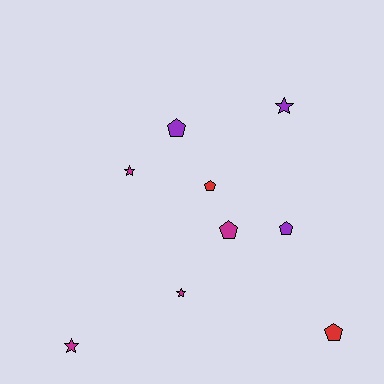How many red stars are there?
There are no red stars.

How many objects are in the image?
There are 9 objects.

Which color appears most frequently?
Magenta, with 4 objects.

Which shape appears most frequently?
Pentagon, with 5 objects.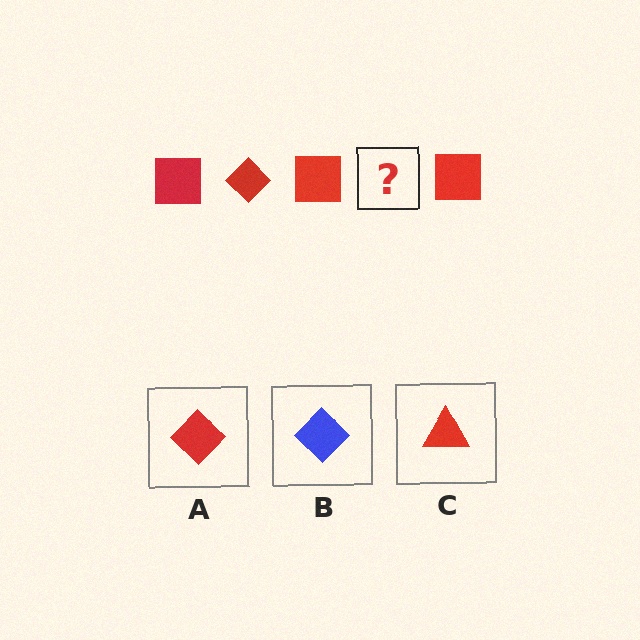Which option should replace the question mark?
Option A.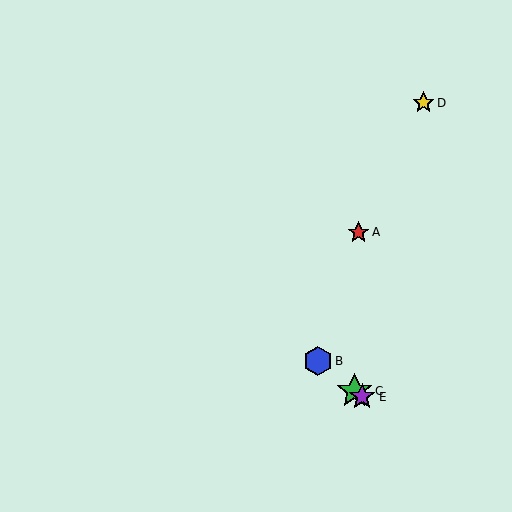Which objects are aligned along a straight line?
Objects B, C, E are aligned along a straight line.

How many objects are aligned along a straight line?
3 objects (B, C, E) are aligned along a straight line.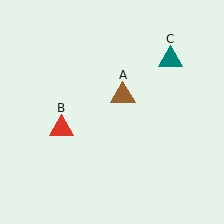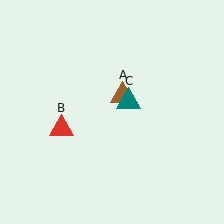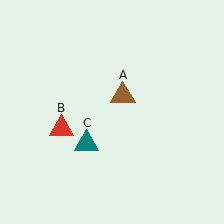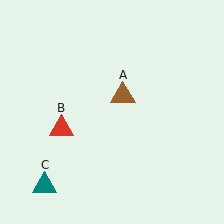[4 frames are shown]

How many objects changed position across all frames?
1 object changed position: teal triangle (object C).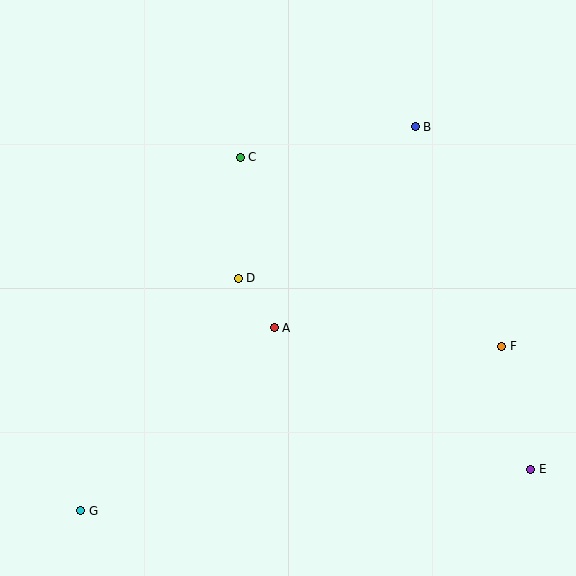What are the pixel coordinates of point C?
Point C is at (240, 157).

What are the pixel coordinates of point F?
Point F is at (502, 346).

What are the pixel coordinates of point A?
Point A is at (274, 328).